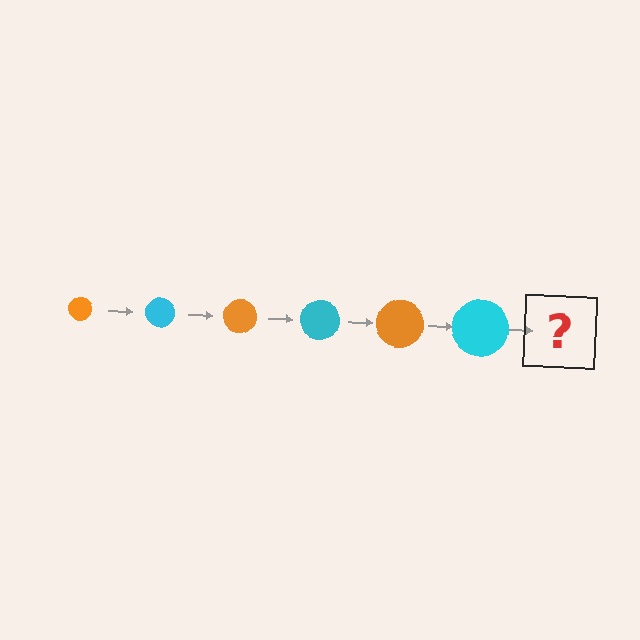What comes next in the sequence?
The next element should be an orange circle, larger than the previous one.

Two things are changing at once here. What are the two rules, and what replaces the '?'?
The two rules are that the circle grows larger each step and the color cycles through orange and cyan. The '?' should be an orange circle, larger than the previous one.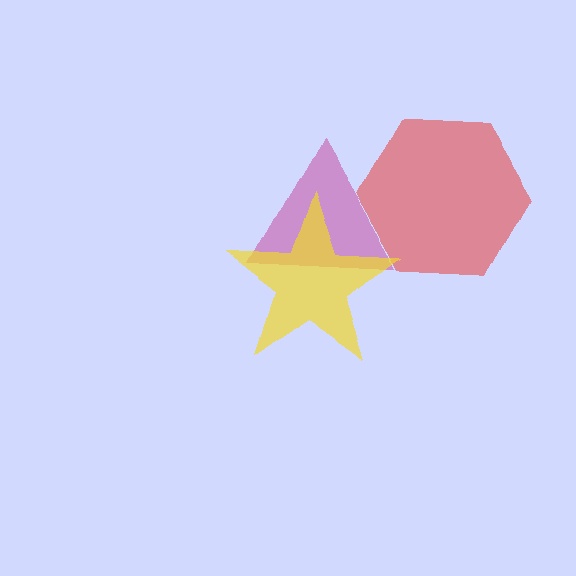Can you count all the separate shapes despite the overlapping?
Yes, there are 3 separate shapes.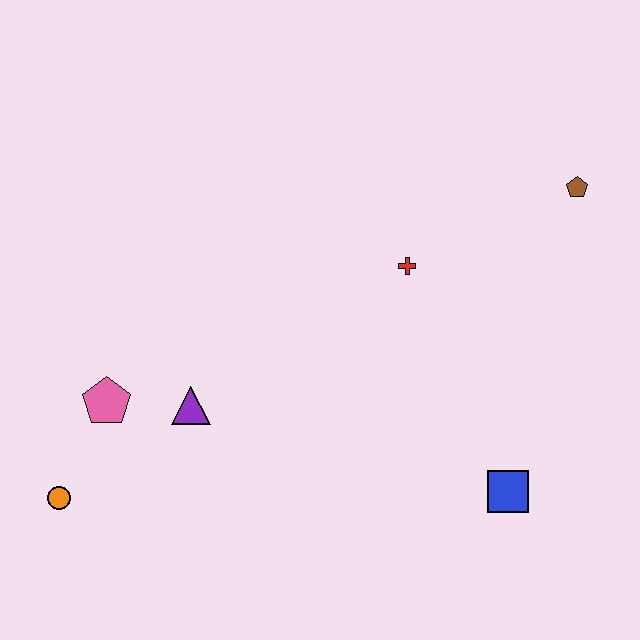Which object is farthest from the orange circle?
The brown pentagon is farthest from the orange circle.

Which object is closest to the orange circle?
The pink pentagon is closest to the orange circle.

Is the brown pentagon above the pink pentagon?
Yes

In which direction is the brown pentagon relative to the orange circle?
The brown pentagon is to the right of the orange circle.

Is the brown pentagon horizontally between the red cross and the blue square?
No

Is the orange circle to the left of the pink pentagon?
Yes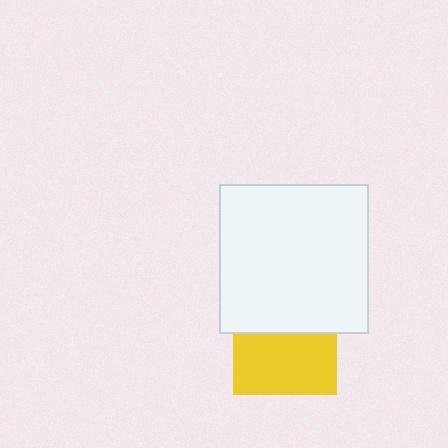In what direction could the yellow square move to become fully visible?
The yellow square could move down. That would shift it out from behind the white square entirely.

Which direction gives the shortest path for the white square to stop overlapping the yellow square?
Moving up gives the shortest separation.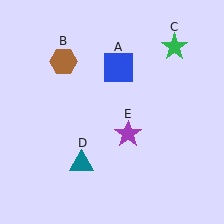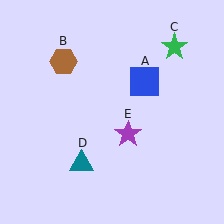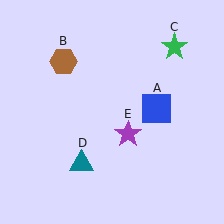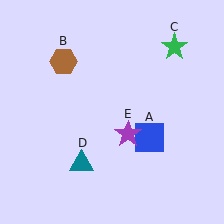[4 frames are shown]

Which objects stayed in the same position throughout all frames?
Brown hexagon (object B) and green star (object C) and teal triangle (object D) and purple star (object E) remained stationary.